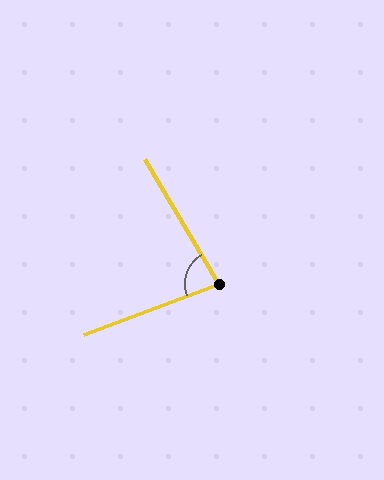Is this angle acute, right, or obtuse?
It is acute.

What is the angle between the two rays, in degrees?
Approximately 80 degrees.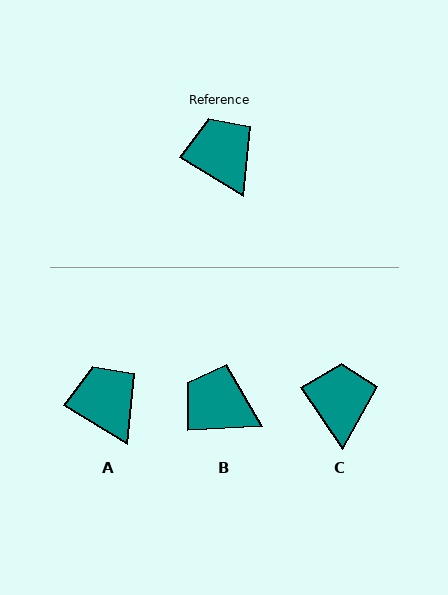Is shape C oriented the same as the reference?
No, it is off by about 24 degrees.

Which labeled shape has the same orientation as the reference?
A.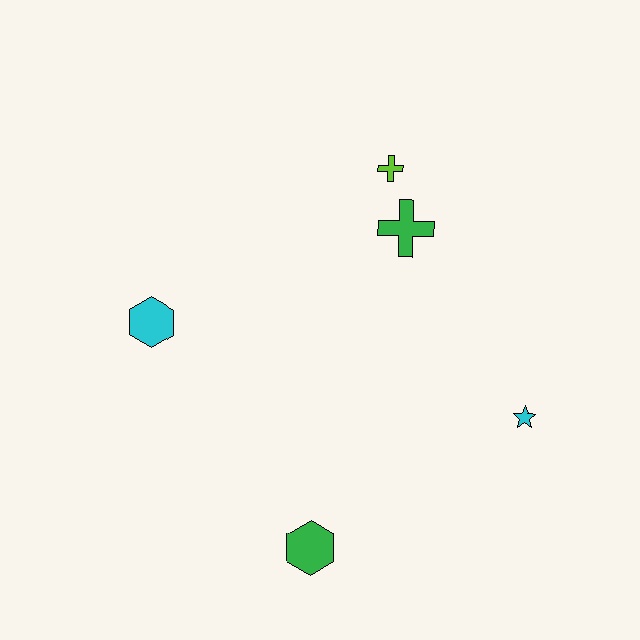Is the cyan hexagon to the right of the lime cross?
No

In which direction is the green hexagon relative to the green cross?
The green hexagon is below the green cross.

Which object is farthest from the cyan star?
The cyan hexagon is farthest from the cyan star.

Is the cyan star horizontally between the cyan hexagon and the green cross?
No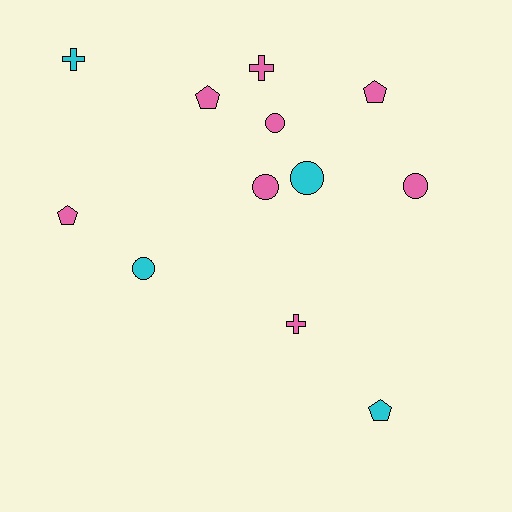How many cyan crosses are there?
There is 1 cyan cross.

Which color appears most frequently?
Pink, with 8 objects.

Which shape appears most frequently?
Circle, with 5 objects.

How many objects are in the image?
There are 12 objects.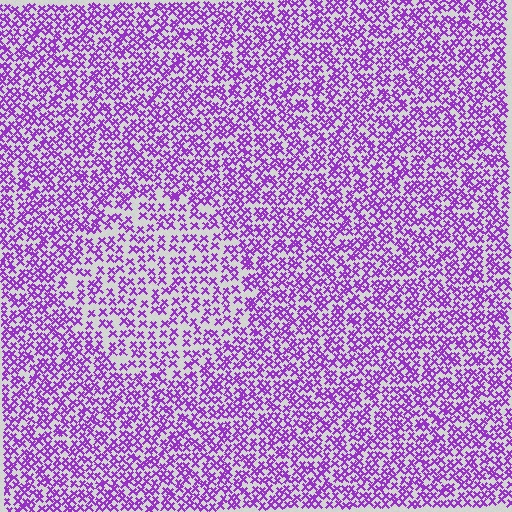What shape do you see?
I see a circle.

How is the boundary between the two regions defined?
The boundary is defined by a change in element density (approximately 1.6x ratio). All elements are the same color, size, and shape.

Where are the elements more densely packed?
The elements are more densely packed outside the circle boundary.